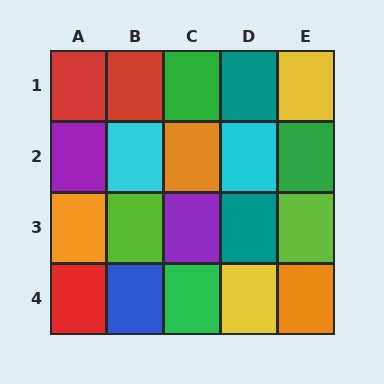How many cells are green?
3 cells are green.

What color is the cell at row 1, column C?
Green.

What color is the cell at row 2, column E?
Green.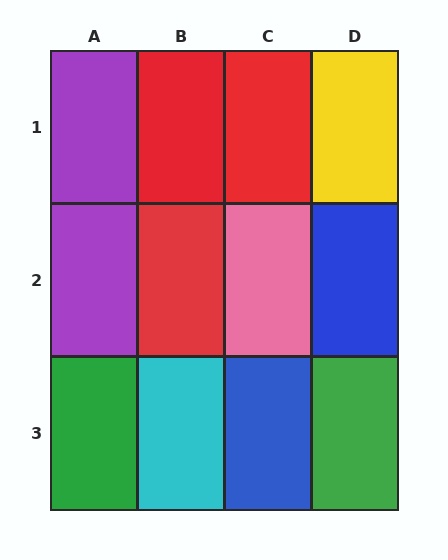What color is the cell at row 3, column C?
Blue.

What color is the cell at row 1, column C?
Red.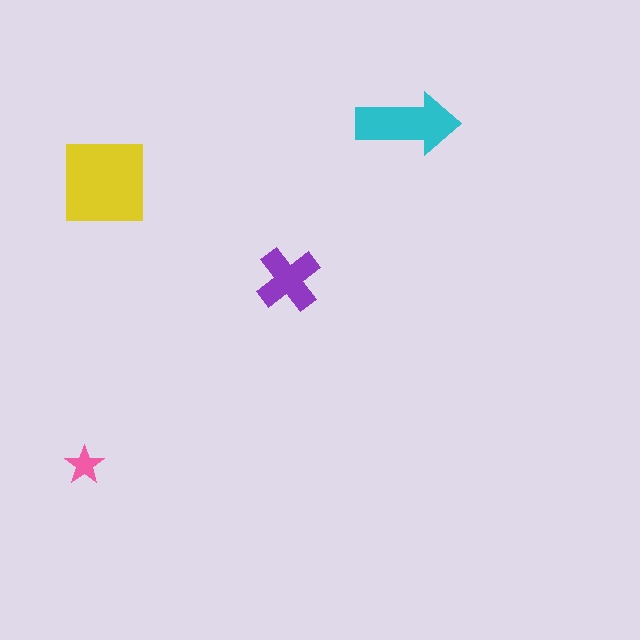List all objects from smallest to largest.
The pink star, the purple cross, the cyan arrow, the yellow square.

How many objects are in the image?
There are 4 objects in the image.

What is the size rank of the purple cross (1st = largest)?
3rd.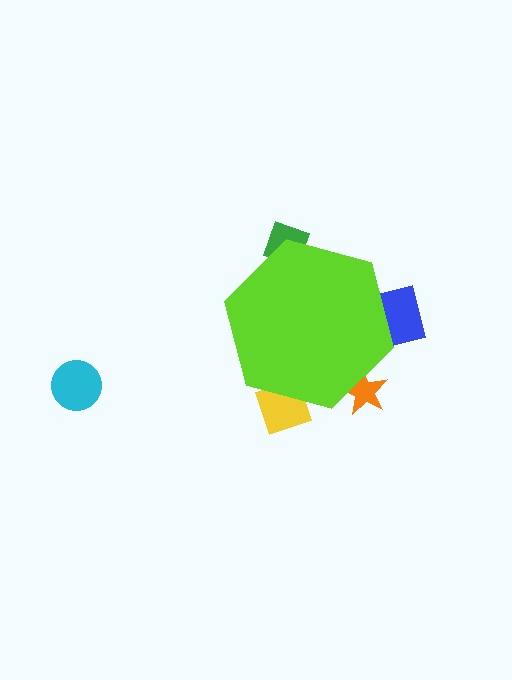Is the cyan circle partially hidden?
No, the cyan circle is fully visible.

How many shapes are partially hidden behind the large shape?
4 shapes are partially hidden.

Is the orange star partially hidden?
Yes, the orange star is partially hidden behind the lime hexagon.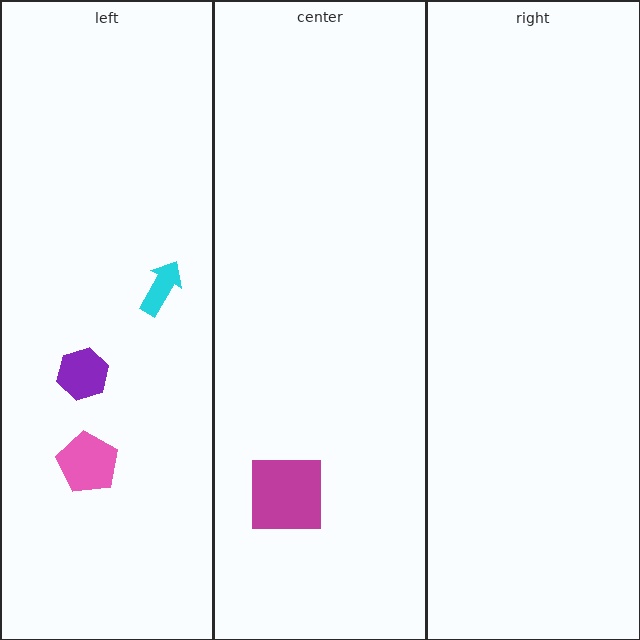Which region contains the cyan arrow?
The left region.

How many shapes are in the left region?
3.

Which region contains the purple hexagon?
The left region.